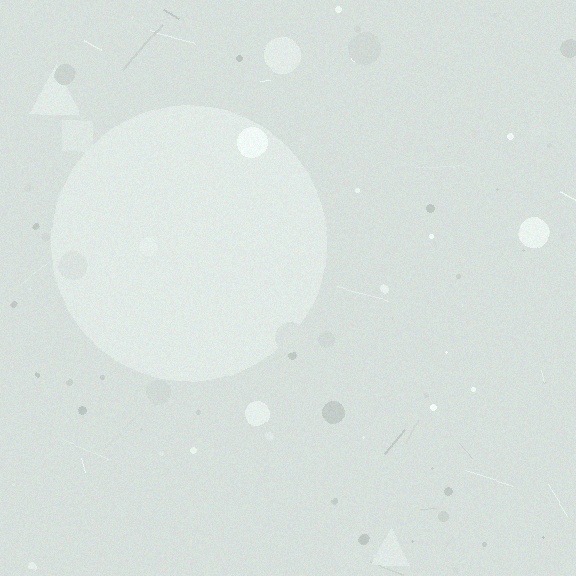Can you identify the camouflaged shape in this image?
The camouflaged shape is a circle.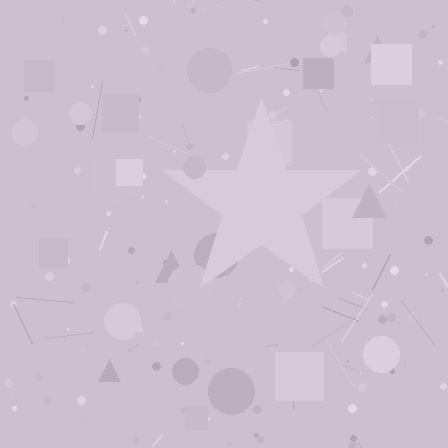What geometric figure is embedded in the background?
A star is embedded in the background.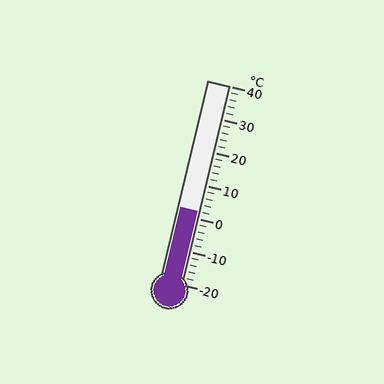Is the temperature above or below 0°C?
The temperature is above 0°C.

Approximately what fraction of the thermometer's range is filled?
The thermometer is filled to approximately 35% of its range.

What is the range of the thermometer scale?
The thermometer scale ranges from -20°C to 40°C.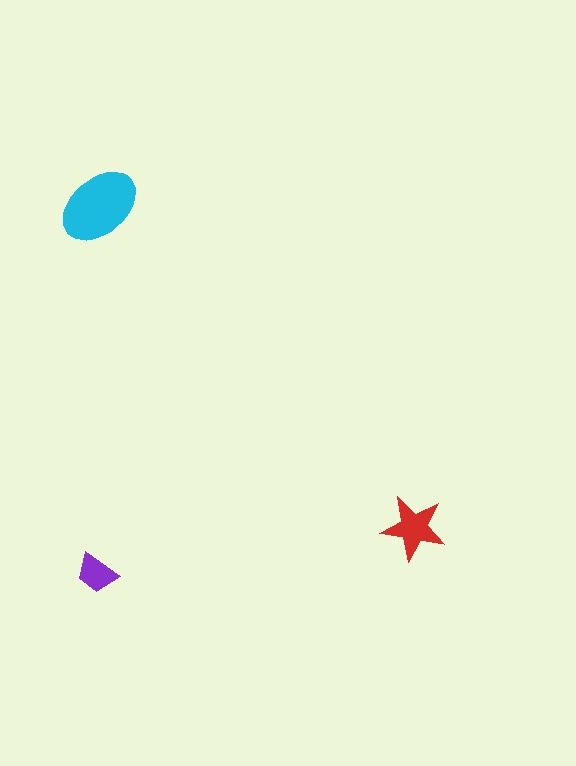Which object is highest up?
The cyan ellipse is topmost.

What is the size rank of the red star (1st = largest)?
2nd.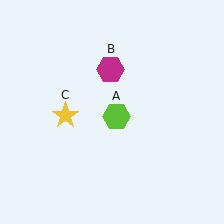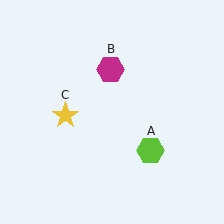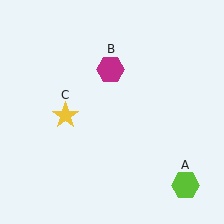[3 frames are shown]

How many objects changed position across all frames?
1 object changed position: lime hexagon (object A).